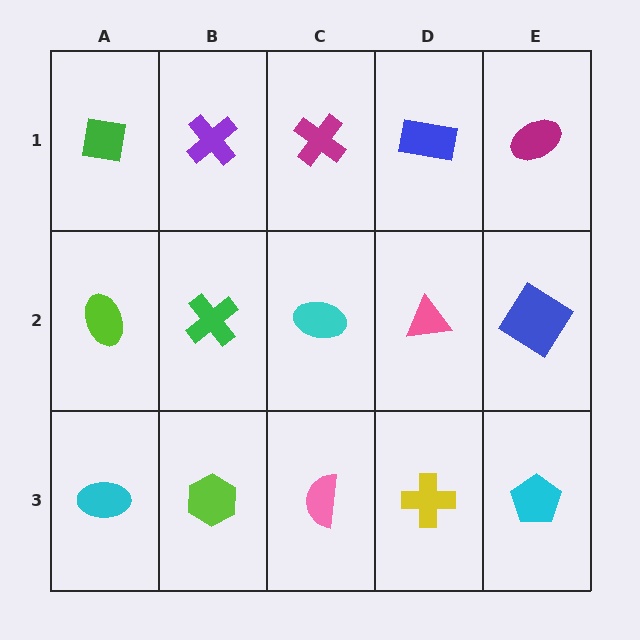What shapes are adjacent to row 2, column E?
A magenta ellipse (row 1, column E), a cyan pentagon (row 3, column E), a pink triangle (row 2, column D).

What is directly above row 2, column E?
A magenta ellipse.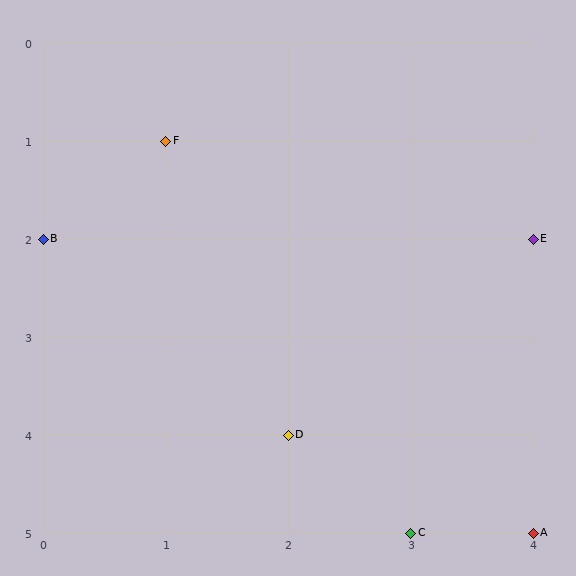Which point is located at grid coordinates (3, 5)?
Point C is at (3, 5).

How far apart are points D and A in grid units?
Points D and A are 2 columns and 1 row apart (about 2.2 grid units diagonally).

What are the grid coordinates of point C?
Point C is at grid coordinates (3, 5).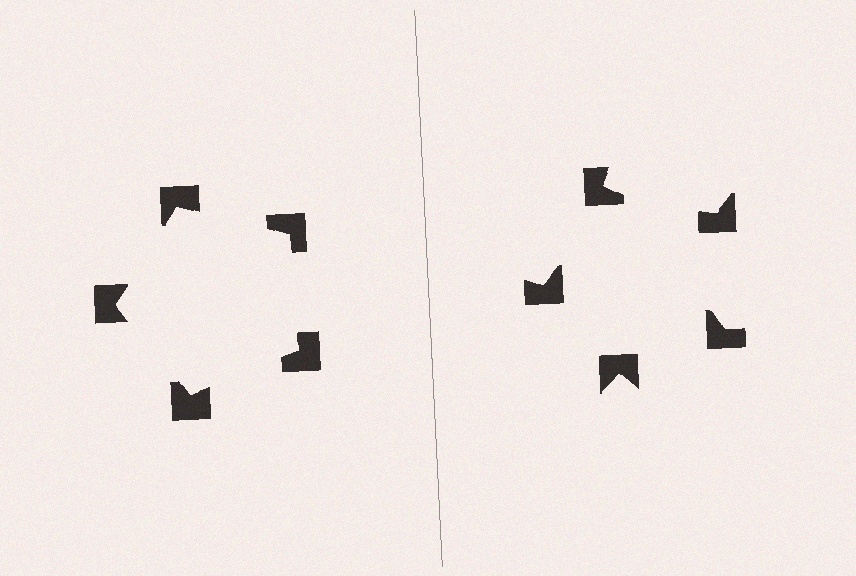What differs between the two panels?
The notched squares are positioned identically on both sides; only the wedge orientations differ. On the left they align to a pentagon; on the right they are misaligned.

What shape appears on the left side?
An illusory pentagon.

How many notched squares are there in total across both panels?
10 — 5 on each side.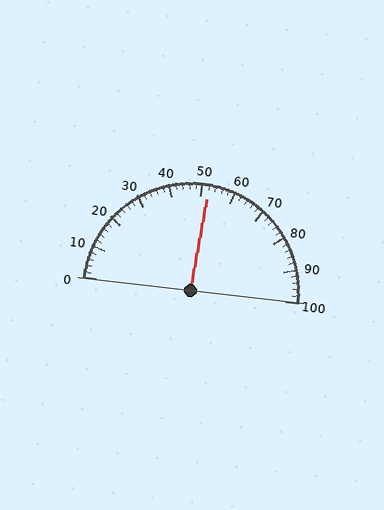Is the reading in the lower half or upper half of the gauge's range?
The reading is in the upper half of the range (0 to 100).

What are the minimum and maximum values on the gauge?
The gauge ranges from 0 to 100.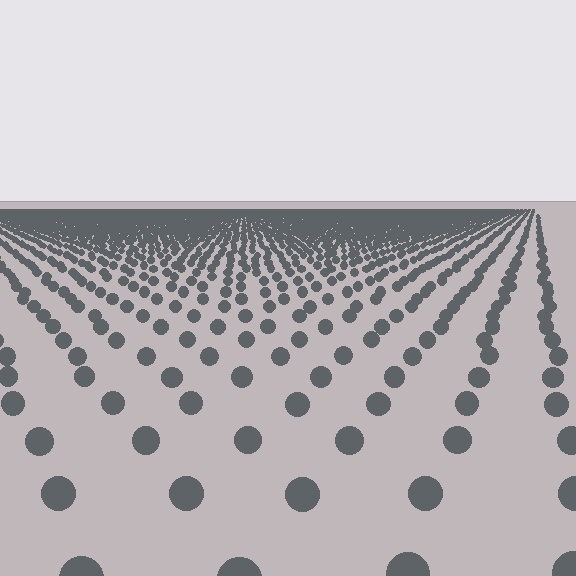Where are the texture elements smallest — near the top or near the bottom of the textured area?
Near the top.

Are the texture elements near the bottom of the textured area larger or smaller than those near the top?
Larger. Near the bottom, elements are closer to the viewer and appear at a bigger on-screen size.